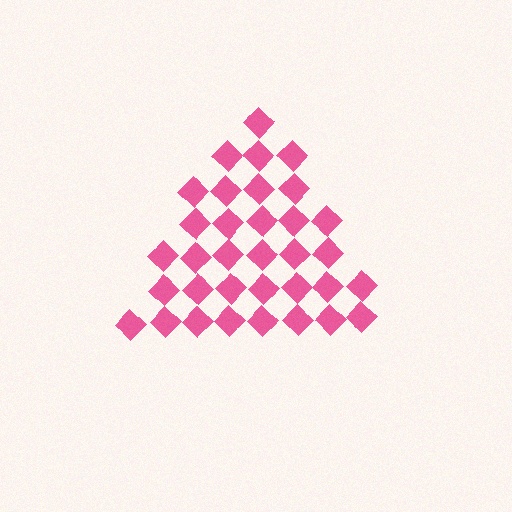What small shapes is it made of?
It is made of small diamonds.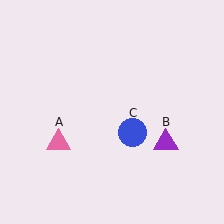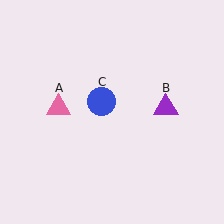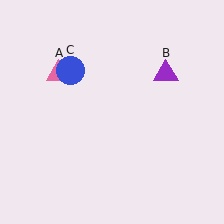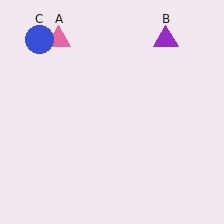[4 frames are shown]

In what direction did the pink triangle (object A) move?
The pink triangle (object A) moved up.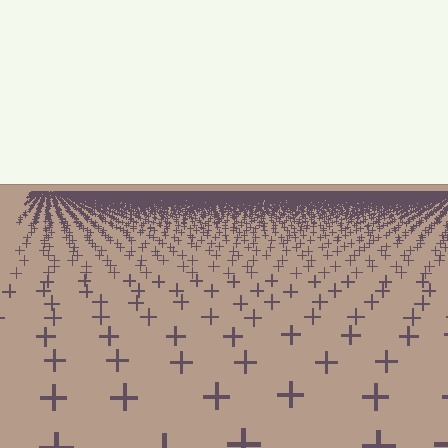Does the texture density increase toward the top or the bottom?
Density increases toward the top.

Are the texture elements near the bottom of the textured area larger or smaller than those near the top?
Larger. Near the bottom, elements are closer to the viewer and appear at a bigger on-screen size.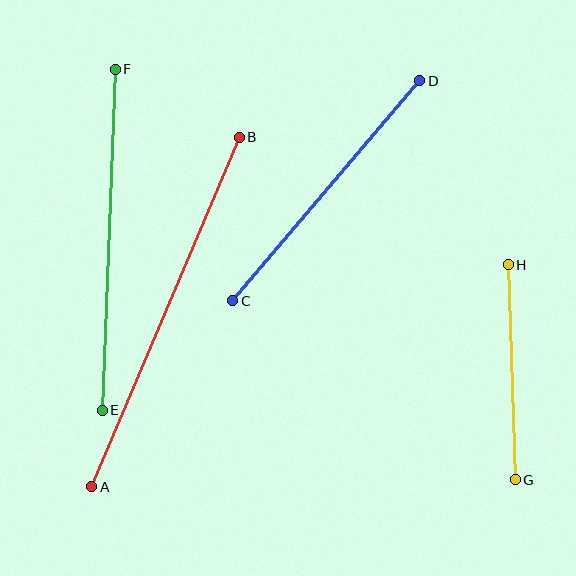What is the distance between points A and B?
The distance is approximately 379 pixels.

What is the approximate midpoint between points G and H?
The midpoint is at approximately (512, 372) pixels.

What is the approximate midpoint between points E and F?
The midpoint is at approximately (109, 240) pixels.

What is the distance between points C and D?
The distance is approximately 289 pixels.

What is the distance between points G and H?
The distance is approximately 215 pixels.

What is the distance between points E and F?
The distance is approximately 341 pixels.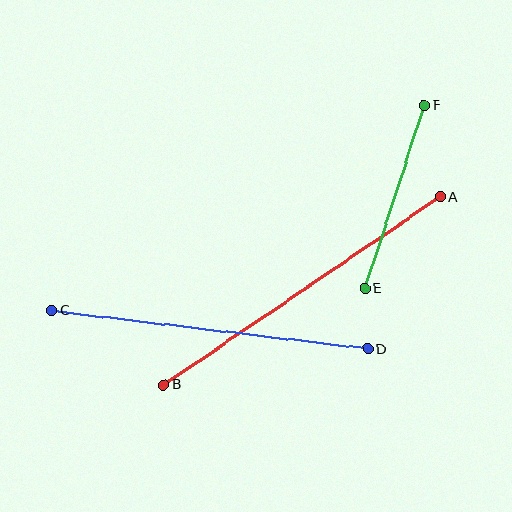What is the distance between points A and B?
The distance is approximately 334 pixels.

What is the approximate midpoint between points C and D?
The midpoint is at approximately (210, 330) pixels.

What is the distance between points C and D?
The distance is approximately 319 pixels.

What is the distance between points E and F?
The distance is approximately 192 pixels.